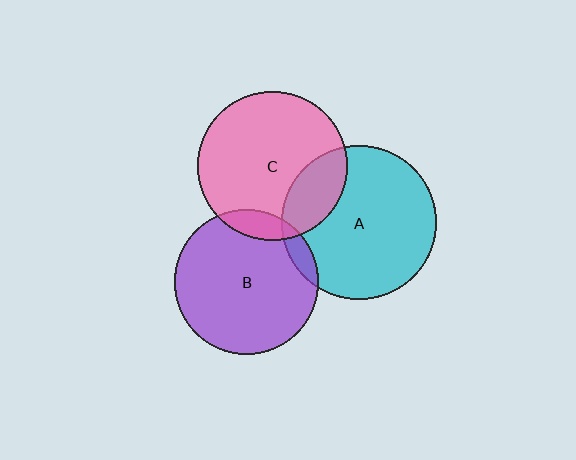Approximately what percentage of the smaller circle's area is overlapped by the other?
Approximately 10%.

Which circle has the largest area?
Circle A (cyan).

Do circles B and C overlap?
Yes.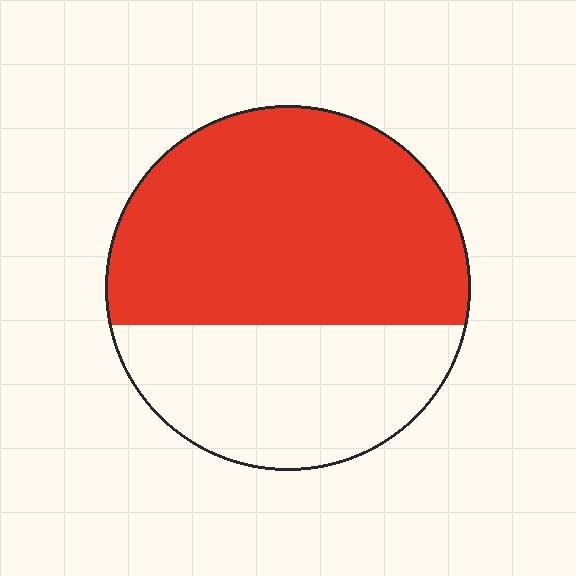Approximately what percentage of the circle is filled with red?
Approximately 65%.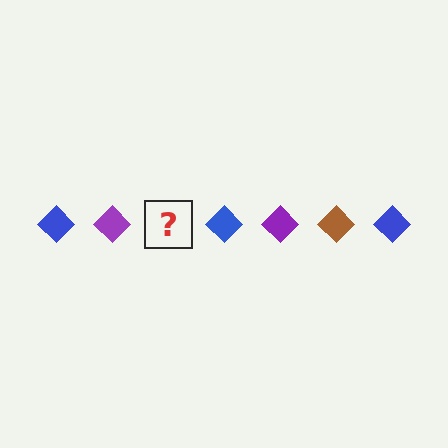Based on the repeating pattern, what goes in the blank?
The blank should be a brown diamond.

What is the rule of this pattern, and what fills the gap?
The rule is that the pattern cycles through blue, purple, brown diamonds. The gap should be filled with a brown diamond.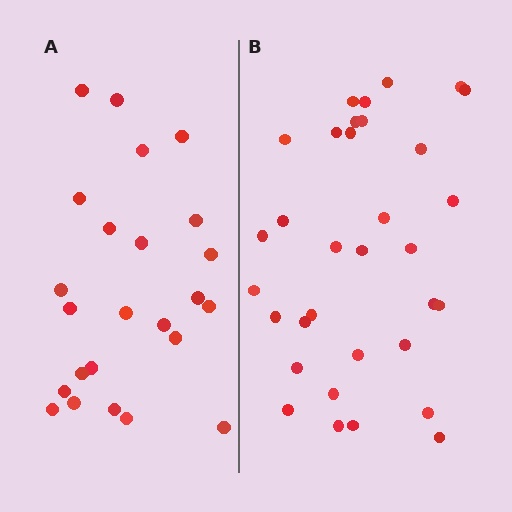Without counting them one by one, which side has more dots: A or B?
Region B (the right region) has more dots.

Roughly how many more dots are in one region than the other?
Region B has roughly 8 or so more dots than region A.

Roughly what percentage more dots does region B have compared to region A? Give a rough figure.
About 40% more.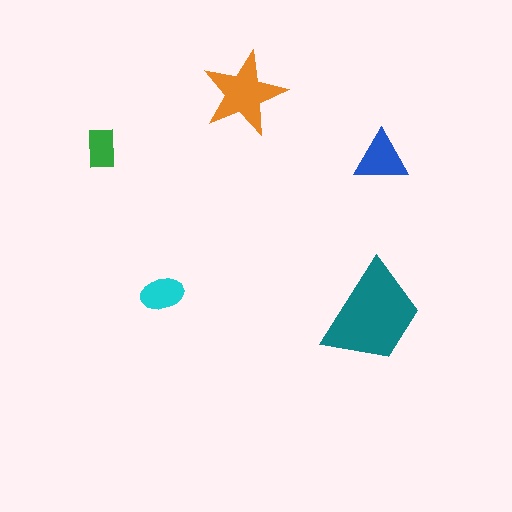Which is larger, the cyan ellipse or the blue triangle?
The blue triangle.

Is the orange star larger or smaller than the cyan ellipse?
Larger.